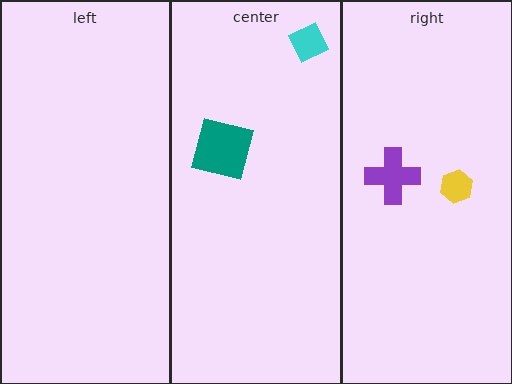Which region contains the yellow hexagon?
The right region.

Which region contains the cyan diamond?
The center region.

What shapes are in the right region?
The purple cross, the yellow hexagon.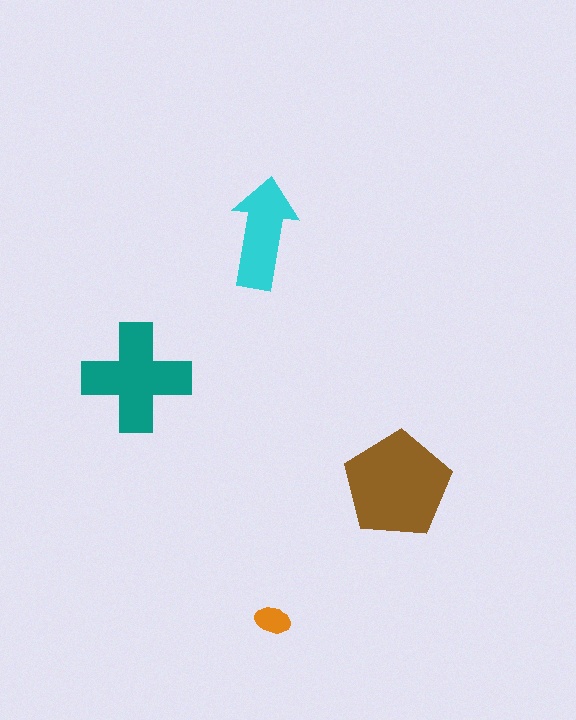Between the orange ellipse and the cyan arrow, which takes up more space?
The cyan arrow.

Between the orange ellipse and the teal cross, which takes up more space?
The teal cross.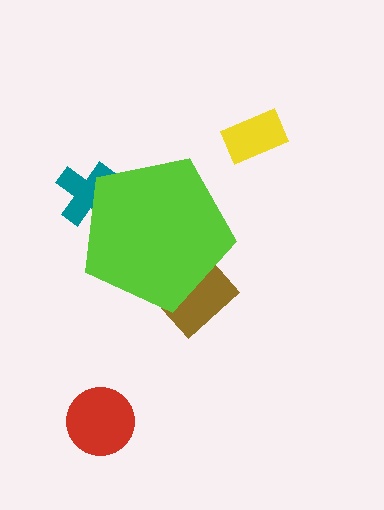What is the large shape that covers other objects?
A lime pentagon.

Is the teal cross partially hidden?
Yes, the teal cross is partially hidden behind the lime pentagon.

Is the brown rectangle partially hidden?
Yes, the brown rectangle is partially hidden behind the lime pentagon.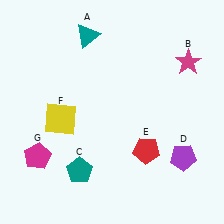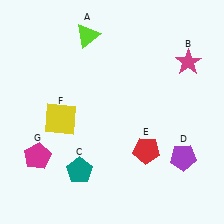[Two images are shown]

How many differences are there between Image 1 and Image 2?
There is 1 difference between the two images.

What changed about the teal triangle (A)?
In Image 1, A is teal. In Image 2, it changed to lime.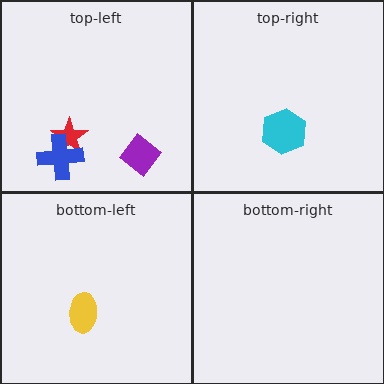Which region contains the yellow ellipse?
The bottom-left region.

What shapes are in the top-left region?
The purple diamond, the red star, the blue cross.